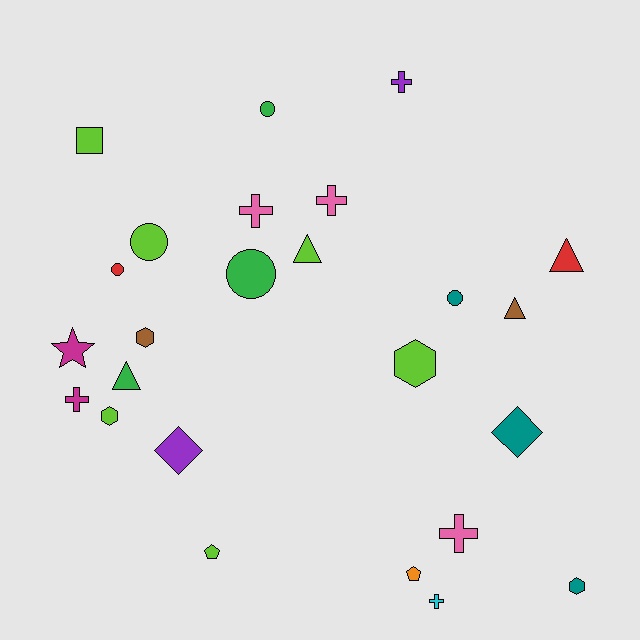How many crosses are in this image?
There are 6 crosses.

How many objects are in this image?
There are 25 objects.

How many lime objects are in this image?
There are 6 lime objects.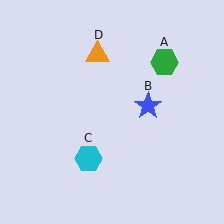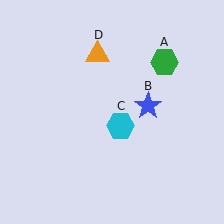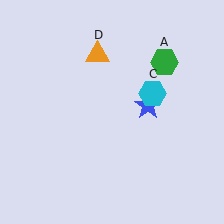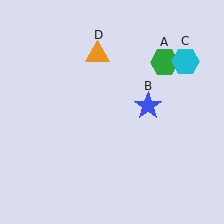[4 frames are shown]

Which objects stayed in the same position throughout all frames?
Green hexagon (object A) and blue star (object B) and orange triangle (object D) remained stationary.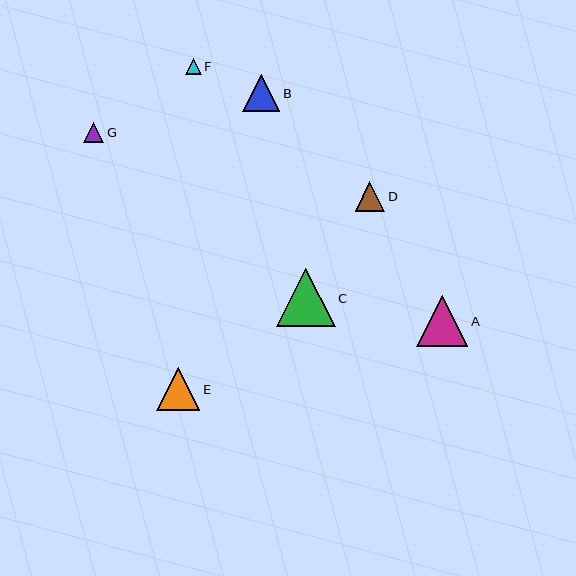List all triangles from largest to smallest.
From largest to smallest: C, A, E, B, D, G, F.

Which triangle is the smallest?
Triangle F is the smallest with a size of approximately 16 pixels.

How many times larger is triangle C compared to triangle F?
Triangle C is approximately 3.7 times the size of triangle F.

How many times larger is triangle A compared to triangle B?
Triangle A is approximately 1.4 times the size of triangle B.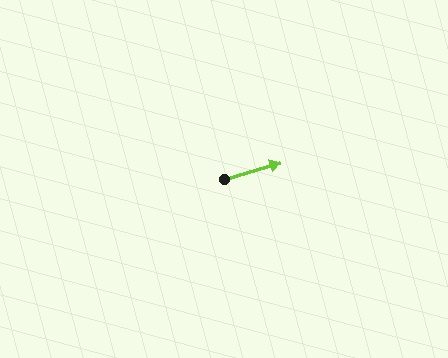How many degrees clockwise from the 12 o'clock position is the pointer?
Approximately 74 degrees.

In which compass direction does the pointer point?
East.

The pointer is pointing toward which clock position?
Roughly 2 o'clock.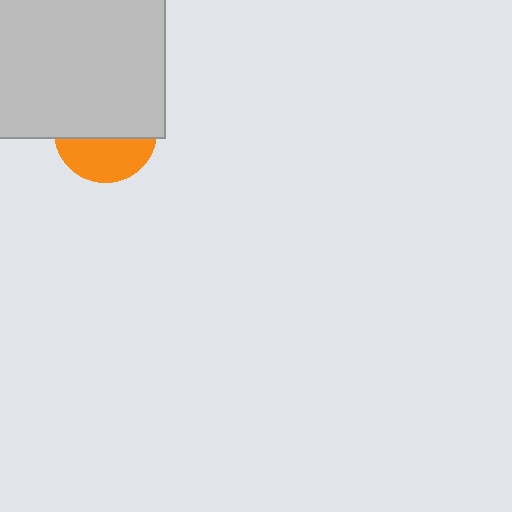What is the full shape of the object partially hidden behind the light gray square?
The partially hidden object is an orange circle.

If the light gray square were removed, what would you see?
You would see the complete orange circle.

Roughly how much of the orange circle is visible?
A small part of it is visible (roughly 41%).